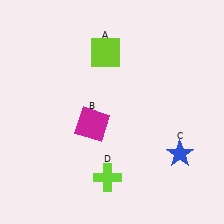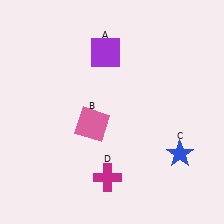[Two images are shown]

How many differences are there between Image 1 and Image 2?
There are 3 differences between the two images.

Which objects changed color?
A changed from lime to purple. B changed from magenta to pink. D changed from lime to magenta.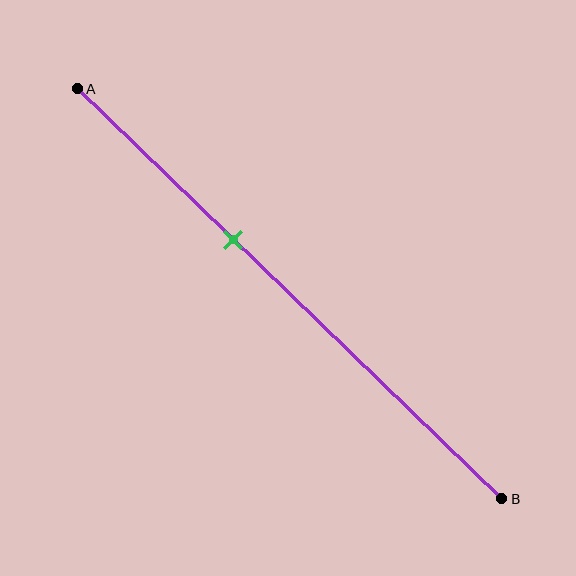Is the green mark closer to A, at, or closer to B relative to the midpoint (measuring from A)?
The green mark is closer to point A than the midpoint of segment AB.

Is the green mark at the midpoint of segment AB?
No, the mark is at about 35% from A, not at the 50% midpoint.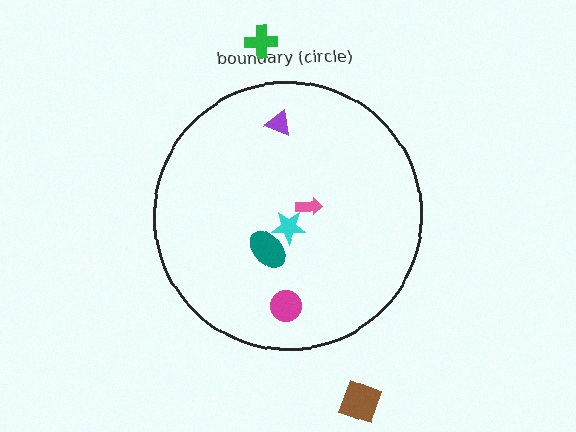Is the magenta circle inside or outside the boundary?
Inside.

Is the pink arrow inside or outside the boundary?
Inside.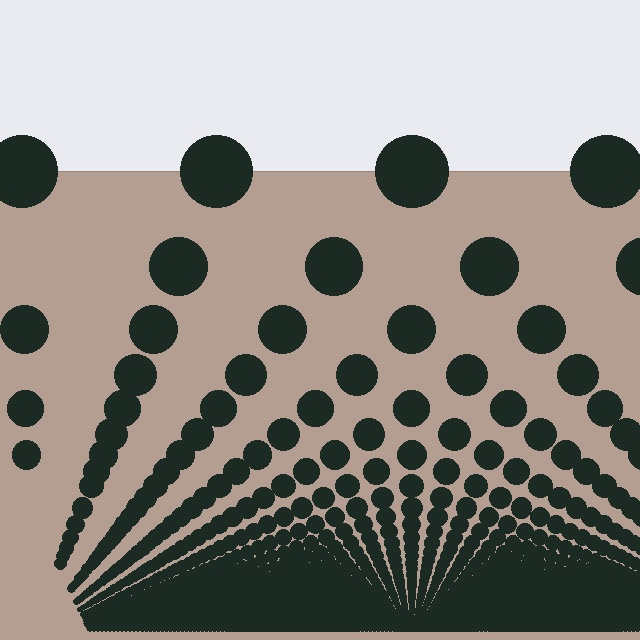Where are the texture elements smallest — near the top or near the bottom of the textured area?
Near the bottom.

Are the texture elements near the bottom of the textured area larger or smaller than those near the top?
Smaller. The gradient is inverted — elements near the bottom are smaller and denser.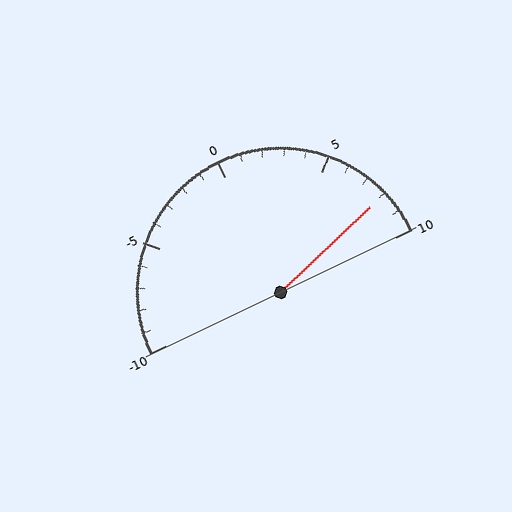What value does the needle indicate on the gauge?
The needle indicates approximately 8.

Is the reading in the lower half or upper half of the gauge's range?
The reading is in the upper half of the range (-10 to 10).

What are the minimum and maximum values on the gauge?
The gauge ranges from -10 to 10.